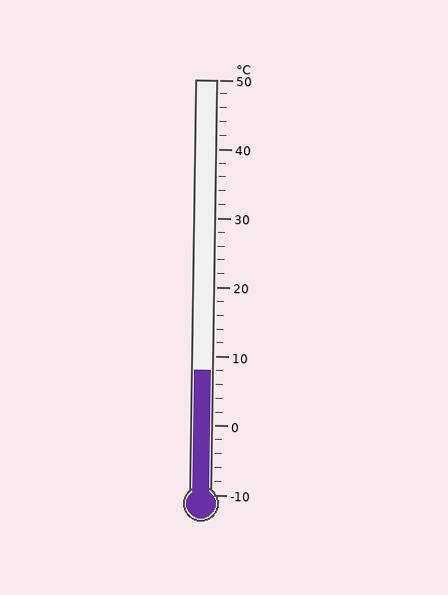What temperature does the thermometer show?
The thermometer shows approximately 8°C.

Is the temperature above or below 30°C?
The temperature is below 30°C.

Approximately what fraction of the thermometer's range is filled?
The thermometer is filled to approximately 30% of its range.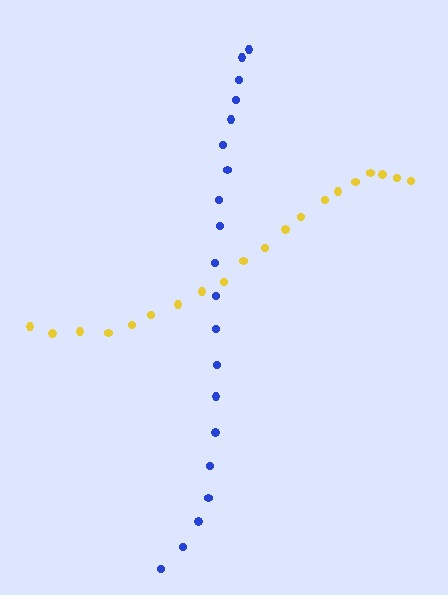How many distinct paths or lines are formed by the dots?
There are 2 distinct paths.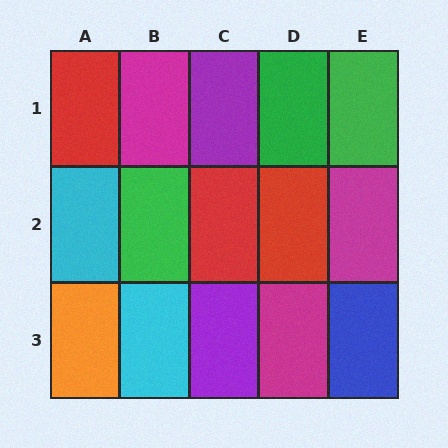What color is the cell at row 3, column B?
Cyan.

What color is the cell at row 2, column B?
Green.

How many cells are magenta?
3 cells are magenta.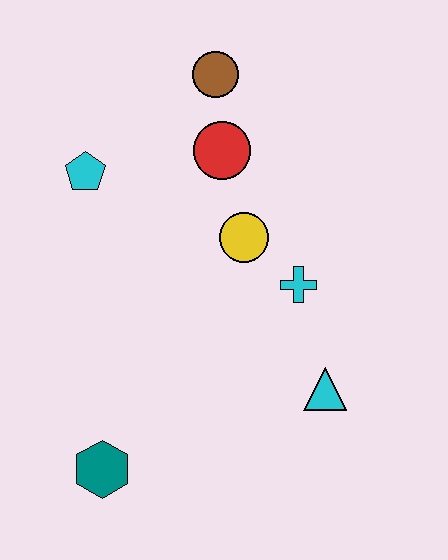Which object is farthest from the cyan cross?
The teal hexagon is farthest from the cyan cross.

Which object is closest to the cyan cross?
The yellow circle is closest to the cyan cross.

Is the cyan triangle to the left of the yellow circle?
No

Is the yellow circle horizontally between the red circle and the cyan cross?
Yes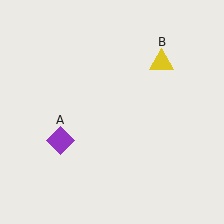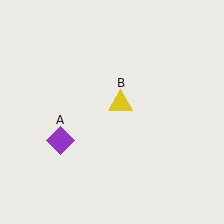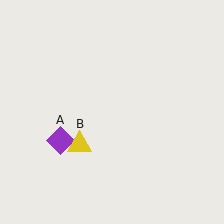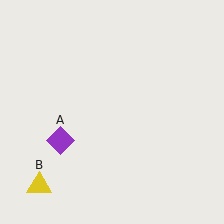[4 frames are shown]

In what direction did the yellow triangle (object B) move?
The yellow triangle (object B) moved down and to the left.